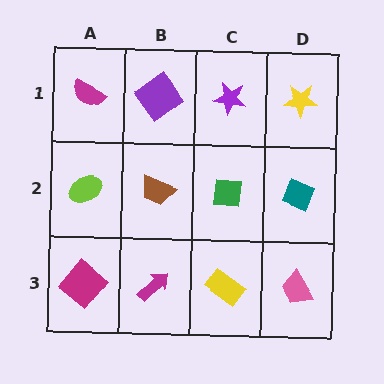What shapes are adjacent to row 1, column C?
A green square (row 2, column C), a purple diamond (row 1, column B), a yellow star (row 1, column D).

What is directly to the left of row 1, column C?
A purple diamond.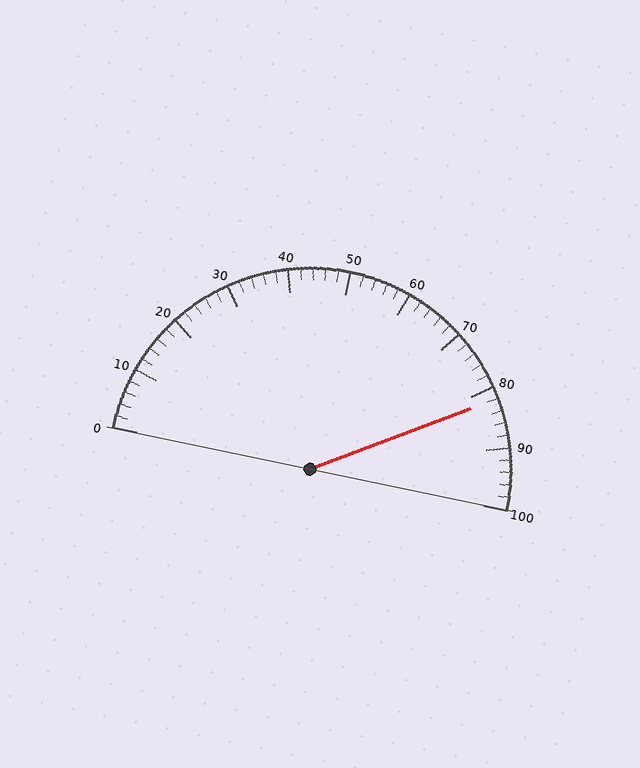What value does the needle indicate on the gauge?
The needle indicates approximately 82.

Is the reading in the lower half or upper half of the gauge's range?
The reading is in the upper half of the range (0 to 100).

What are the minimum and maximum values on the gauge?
The gauge ranges from 0 to 100.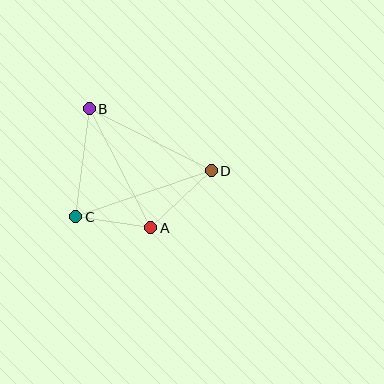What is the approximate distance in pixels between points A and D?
The distance between A and D is approximately 83 pixels.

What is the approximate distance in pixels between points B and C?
The distance between B and C is approximately 109 pixels.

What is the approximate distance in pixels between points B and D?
The distance between B and D is approximately 137 pixels.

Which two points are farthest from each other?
Points C and D are farthest from each other.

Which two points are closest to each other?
Points A and C are closest to each other.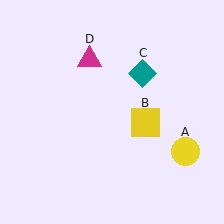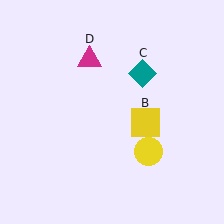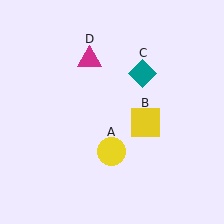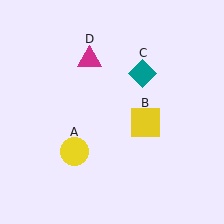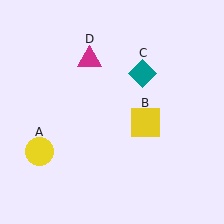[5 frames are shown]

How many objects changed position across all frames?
1 object changed position: yellow circle (object A).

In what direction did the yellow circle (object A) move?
The yellow circle (object A) moved left.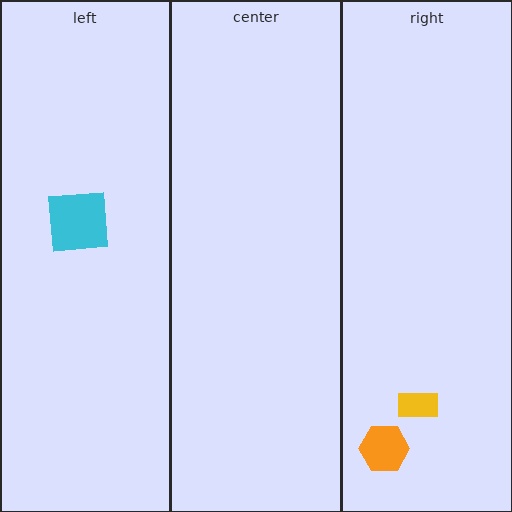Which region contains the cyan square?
The left region.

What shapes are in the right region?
The yellow rectangle, the orange hexagon.